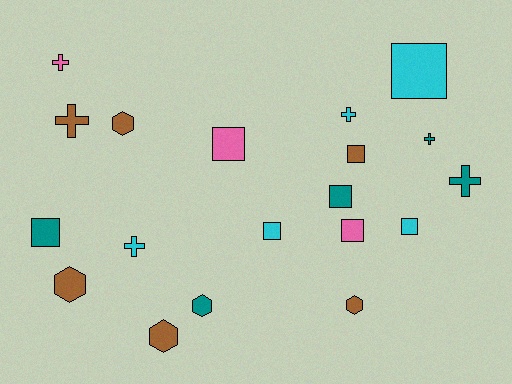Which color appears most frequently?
Brown, with 6 objects.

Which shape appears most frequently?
Square, with 8 objects.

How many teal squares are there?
There are 2 teal squares.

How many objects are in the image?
There are 19 objects.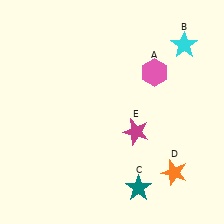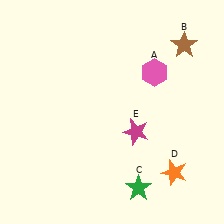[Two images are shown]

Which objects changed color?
B changed from cyan to brown. C changed from teal to green.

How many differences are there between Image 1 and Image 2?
There are 2 differences between the two images.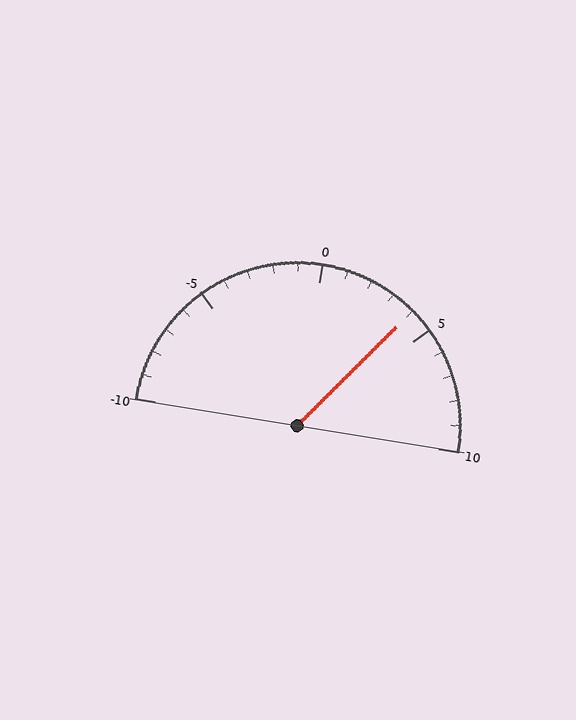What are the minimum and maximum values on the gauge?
The gauge ranges from -10 to 10.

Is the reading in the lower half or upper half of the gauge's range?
The reading is in the upper half of the range (-10 to 10).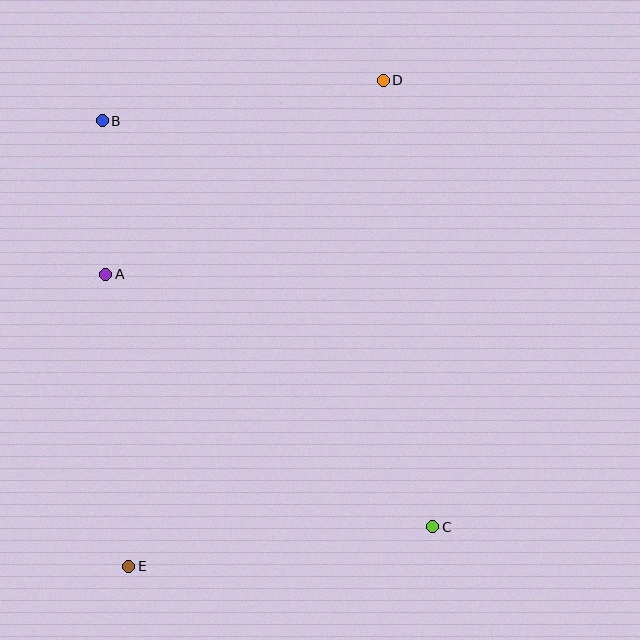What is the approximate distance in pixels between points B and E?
The distance between B and E is approximately 446 pixels.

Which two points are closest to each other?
Points A and B are closest to each other.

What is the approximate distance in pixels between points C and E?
The distance between C and E is approximately 307 pixels.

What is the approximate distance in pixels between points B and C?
The distance between B and C is approximately 524 pixels.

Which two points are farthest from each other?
Points D and E are farthest from each other.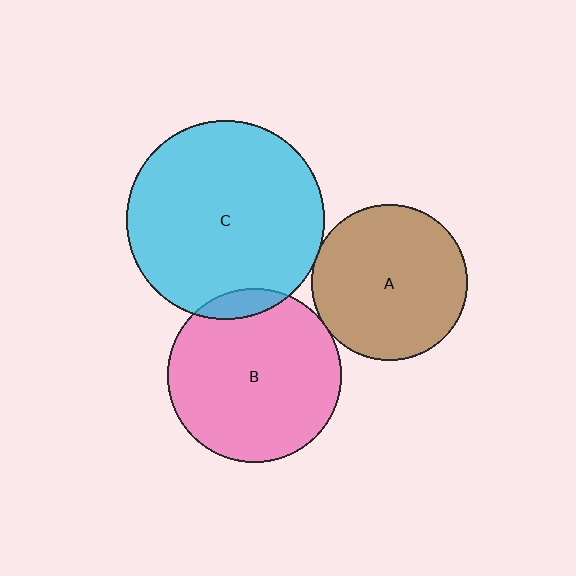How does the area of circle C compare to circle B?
Approximately 1.3 times.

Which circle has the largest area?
Circle C (cyan).